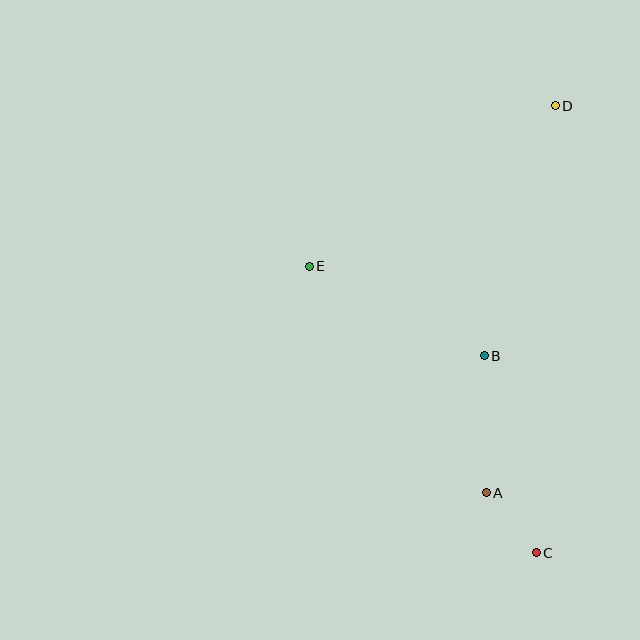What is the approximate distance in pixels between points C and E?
The distance between C and E is approximately 366 pixels.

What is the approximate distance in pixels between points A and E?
The distance between A and E is approximately 287 pixels.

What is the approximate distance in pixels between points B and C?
The distance between B and C is approximately 204 pixels.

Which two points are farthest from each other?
Points C and D are farthest from each other.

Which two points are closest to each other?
Points A and C are closest to each other.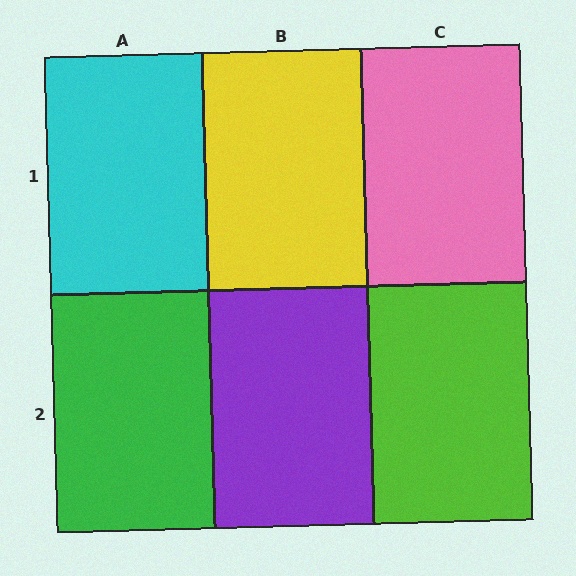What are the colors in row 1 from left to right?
Cyan, yellow, pink.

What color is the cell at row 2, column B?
Purple.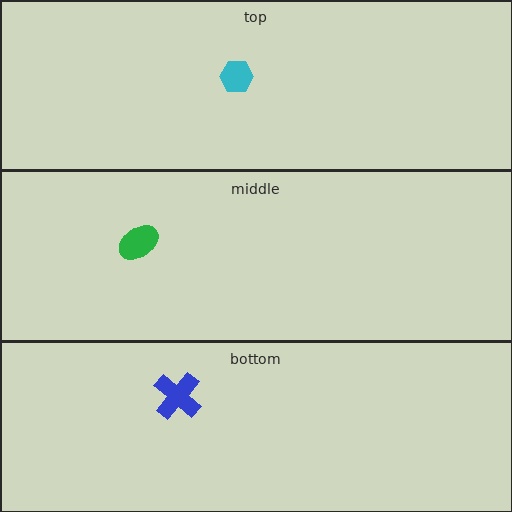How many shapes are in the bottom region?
1.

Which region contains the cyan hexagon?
The top region.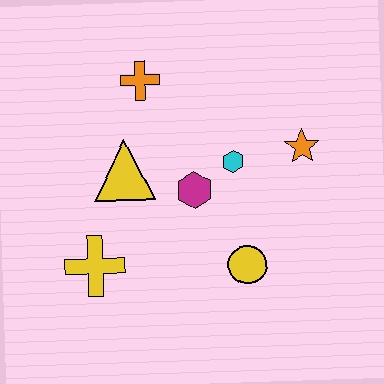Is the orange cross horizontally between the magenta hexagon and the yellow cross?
Yes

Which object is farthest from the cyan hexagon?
The yellow cross is farthest from the cyan hexagon.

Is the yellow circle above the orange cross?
No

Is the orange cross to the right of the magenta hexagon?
No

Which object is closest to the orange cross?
The yellow triangle is closest to the orange cross.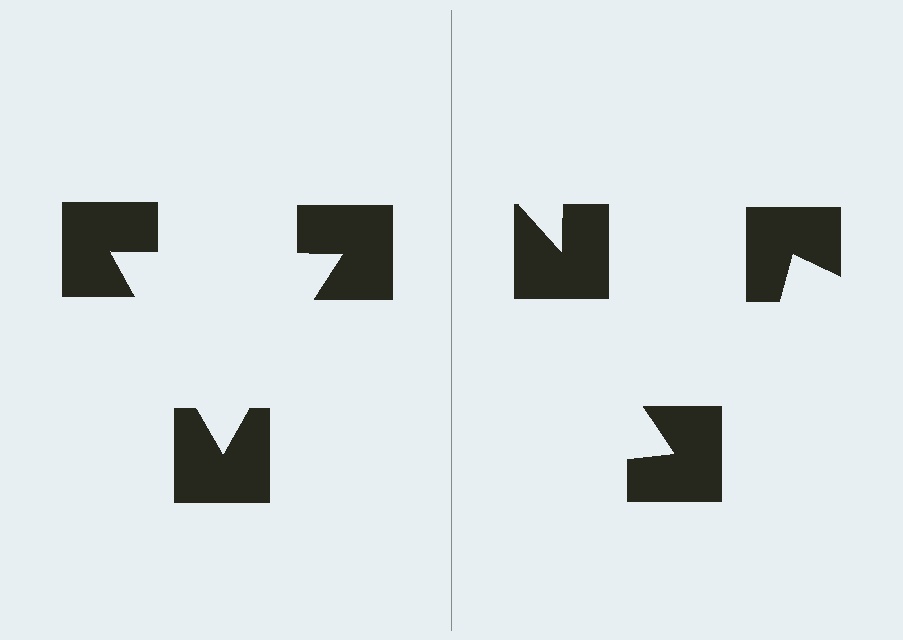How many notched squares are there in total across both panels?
6 — 3 on each side.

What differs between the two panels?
The notched squares are positioned identically on both sides; only the wedge orientations differ. On the left they align to a triangle; on the right they are misaligned.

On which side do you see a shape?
An illusory triangle appears on the left side. On the right side the wedge cuts are rotated, so no coherent shape forms.